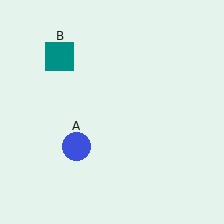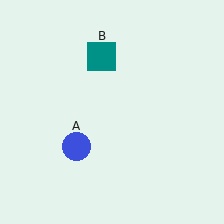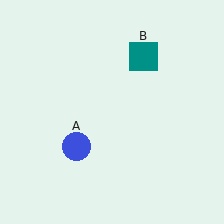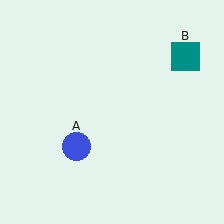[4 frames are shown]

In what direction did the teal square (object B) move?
The teal square (object B) moved right.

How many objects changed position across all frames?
1 object changed position: teal square (object B).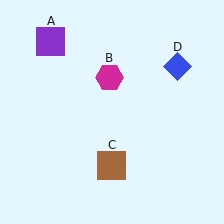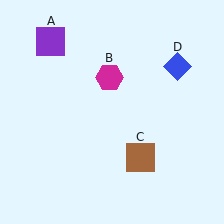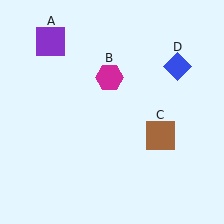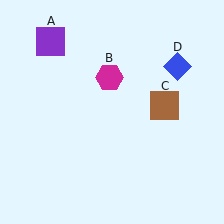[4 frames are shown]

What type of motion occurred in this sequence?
The brown square (object C) rotated counterclockwise around the center of the scene.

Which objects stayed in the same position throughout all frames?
Purple square (object A) and magenta hexagon (object B) and blue diamond (object D) remained stationary.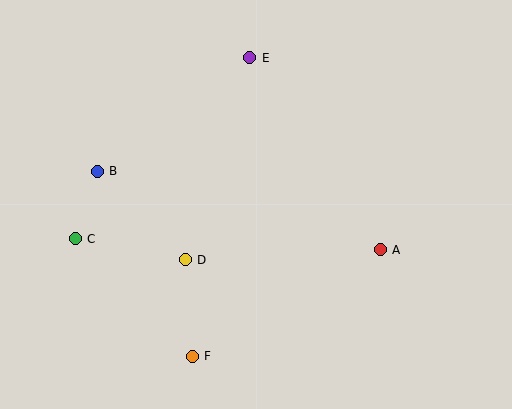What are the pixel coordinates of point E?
Point E is at (250, 58).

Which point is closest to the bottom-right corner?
Point A is closest to the bottom-right corner.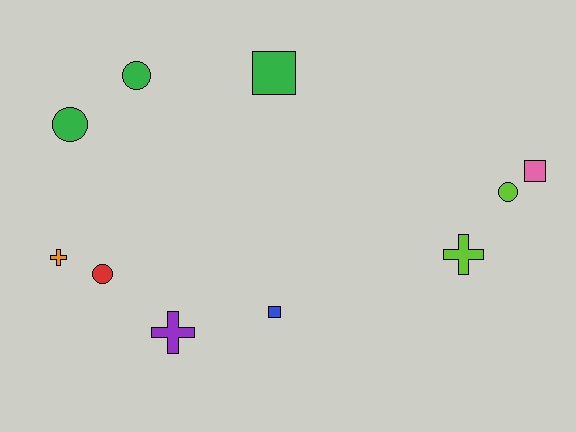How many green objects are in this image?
There are 3 green objects.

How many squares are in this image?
There are 3 squares.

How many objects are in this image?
There are 10 objects.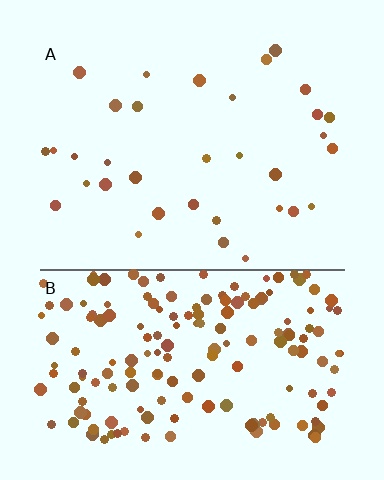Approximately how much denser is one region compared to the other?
Approximately 5.4× — region B over region A.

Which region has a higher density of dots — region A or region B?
B (the bottom).